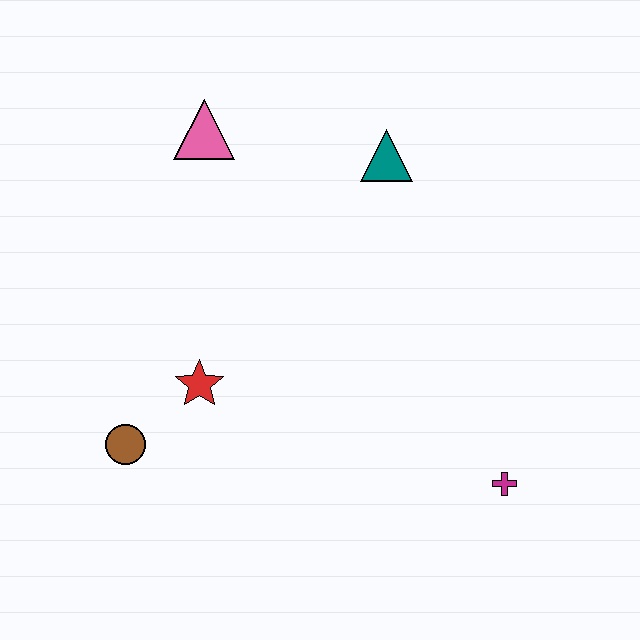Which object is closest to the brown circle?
The red star is closest to the brown circle.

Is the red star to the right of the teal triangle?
No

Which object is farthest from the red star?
The magenta cross is farthest from the red star.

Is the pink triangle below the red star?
No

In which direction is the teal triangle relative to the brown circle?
The teal triangle is above the brown circle.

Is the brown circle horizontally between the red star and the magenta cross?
No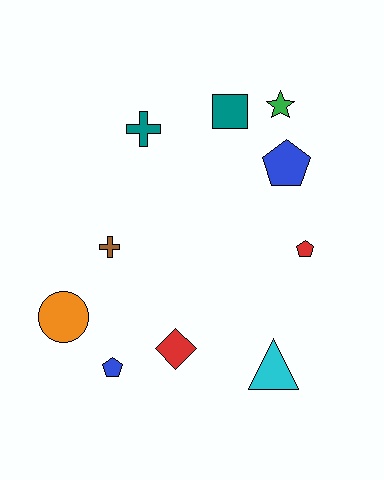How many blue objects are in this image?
There are 2 blue objects.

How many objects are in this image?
There are 10 objects.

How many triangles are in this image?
There is 1 triangle.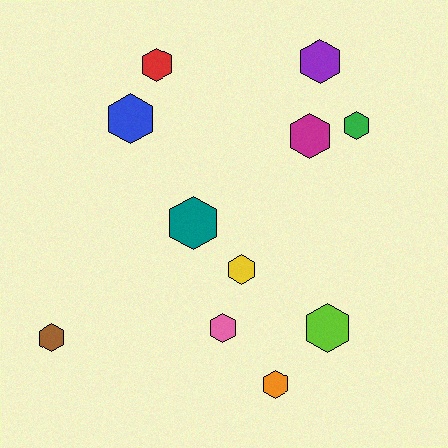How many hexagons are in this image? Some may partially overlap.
There are 11 hexagons.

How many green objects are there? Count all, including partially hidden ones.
There is 1 green object.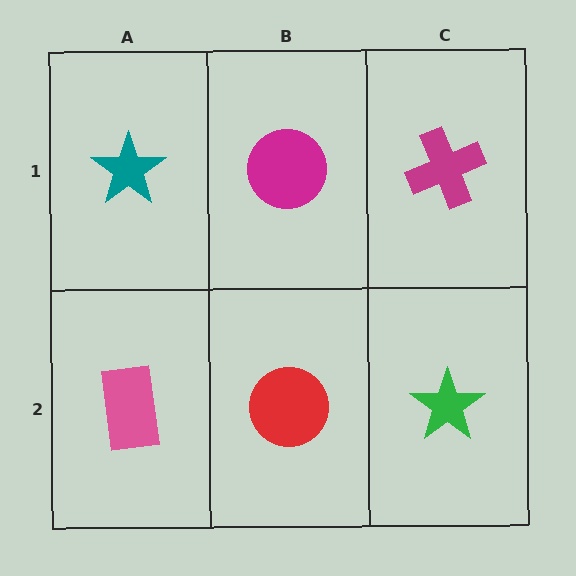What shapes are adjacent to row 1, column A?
A pink rectangle (row 2, column A), a magenta circle (row 1, column B).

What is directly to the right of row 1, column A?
A magenta circle.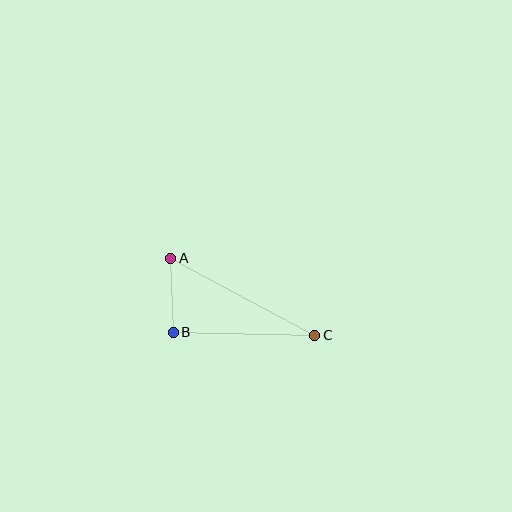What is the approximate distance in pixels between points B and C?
The distance between B and C is approximately 141 pixels.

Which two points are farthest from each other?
Points A and C are farthest from each other.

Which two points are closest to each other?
Points A and B are closest to each other.